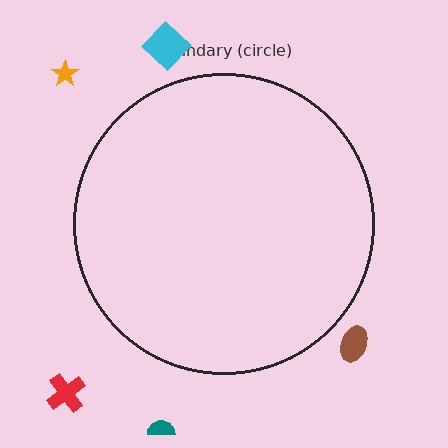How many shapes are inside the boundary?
0 inside, 5 outside.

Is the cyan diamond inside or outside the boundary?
Outside.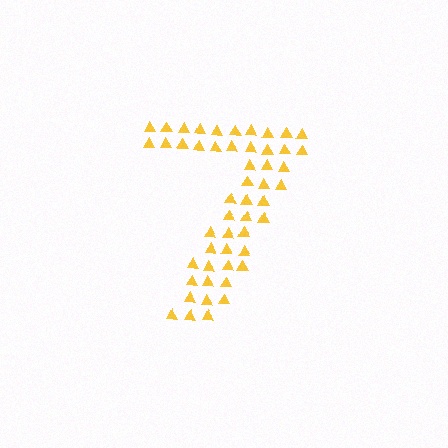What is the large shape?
The large shape is the digit 7.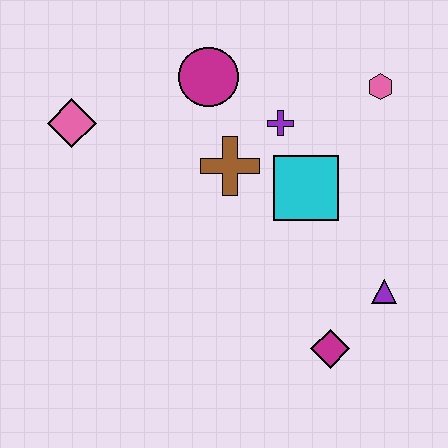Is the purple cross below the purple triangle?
No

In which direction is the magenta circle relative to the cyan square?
The magenta circle is above the cyan square.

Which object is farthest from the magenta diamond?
The pink diamond is farthest from the magenta diamond.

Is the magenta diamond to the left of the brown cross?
No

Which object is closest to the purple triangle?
The magenta diamond is closest to the purple triangle.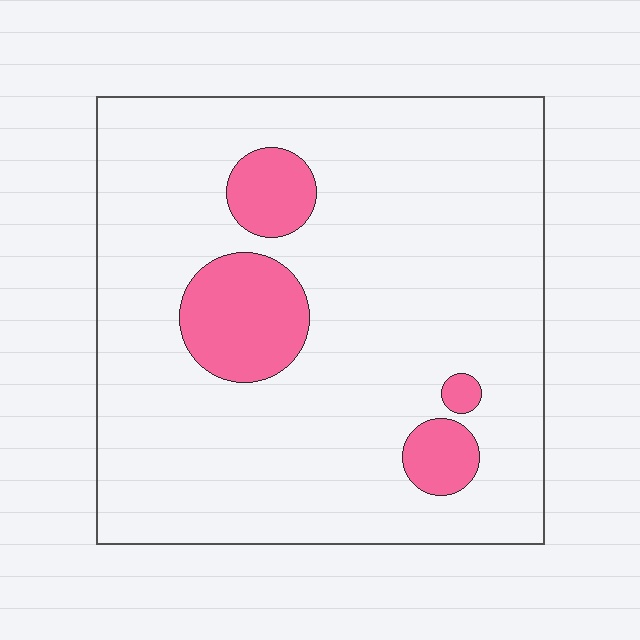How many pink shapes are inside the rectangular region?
4.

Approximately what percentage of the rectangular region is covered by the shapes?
Approximately 15%.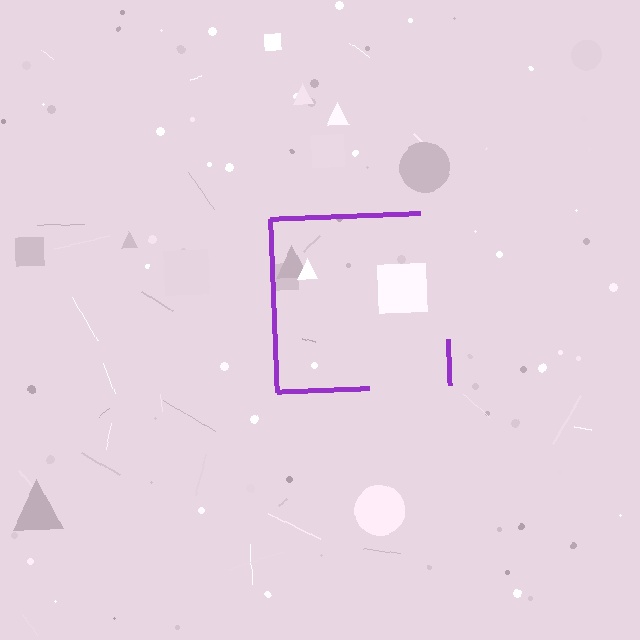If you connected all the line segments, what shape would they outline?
They would outline a square.